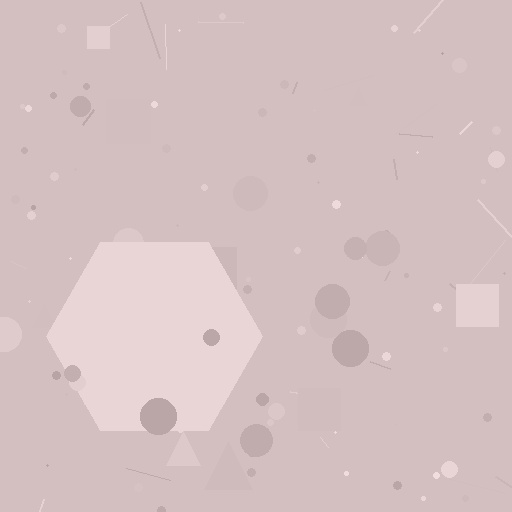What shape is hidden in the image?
A hexagon is hidden in the image.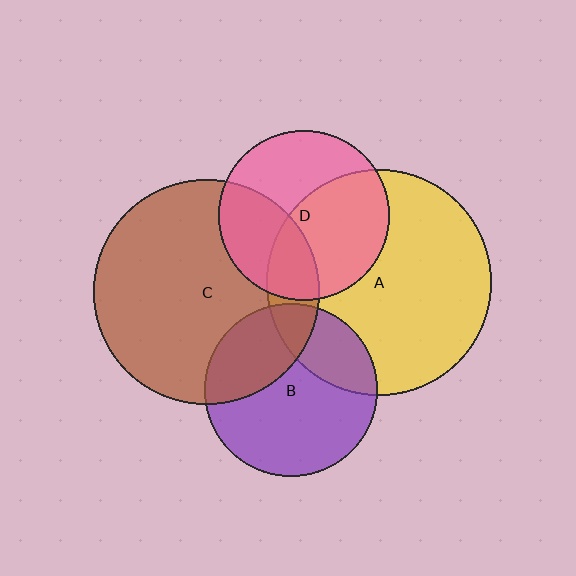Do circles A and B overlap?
Yes.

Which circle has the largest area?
Circle C (brown).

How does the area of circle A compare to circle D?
Approximately 1.8 times.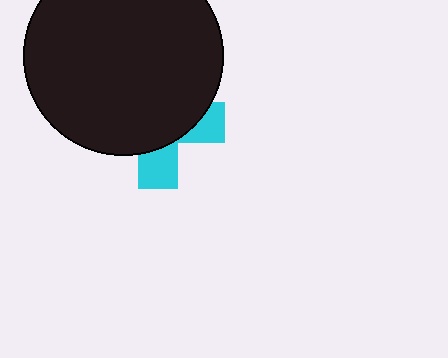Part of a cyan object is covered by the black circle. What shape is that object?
It is a cross.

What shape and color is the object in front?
The object in front is a black circle.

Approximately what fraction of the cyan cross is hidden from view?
Roughly 70% of the cyan cross is hidden behind the black circle.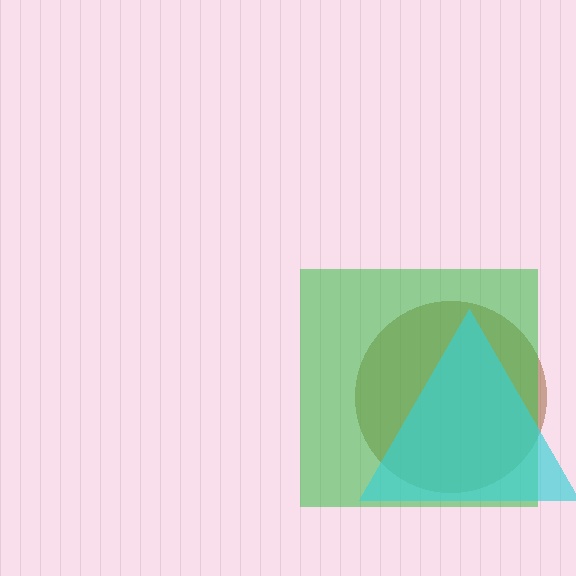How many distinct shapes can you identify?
There are 3 distinct shapes: a brown circle, a green square, a cyan triangle.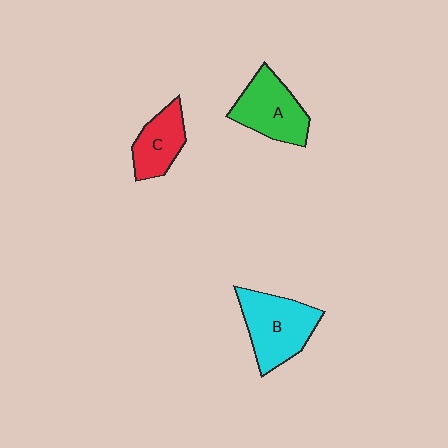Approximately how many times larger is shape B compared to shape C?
Approximately 1.5 times.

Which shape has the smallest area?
Shape C (red).